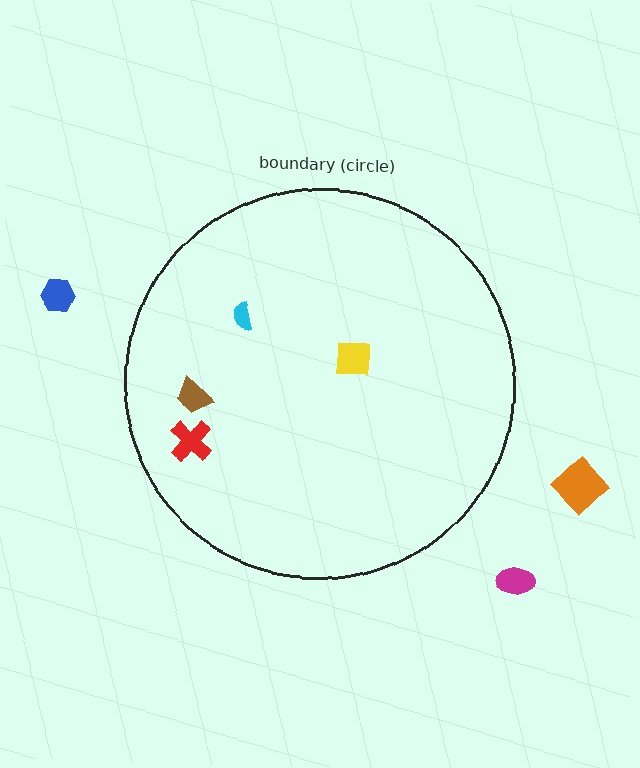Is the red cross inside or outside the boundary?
Inside.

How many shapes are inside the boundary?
4 inside, 3 outside.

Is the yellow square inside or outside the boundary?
Inside.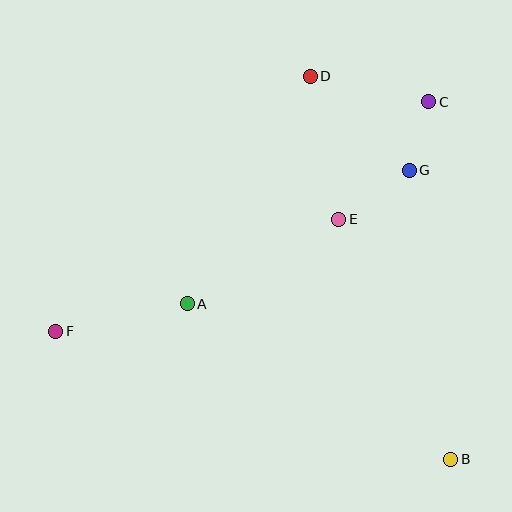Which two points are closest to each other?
Points C and G are closest to each other.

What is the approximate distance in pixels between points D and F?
The distance between D and F is approximately 360 pixels.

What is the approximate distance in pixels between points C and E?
The distance between C and E is approximately 148 pixels.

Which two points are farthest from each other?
Points C and F are farthest from each other.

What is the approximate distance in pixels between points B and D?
The distance between B and D is approximately 408 pixels.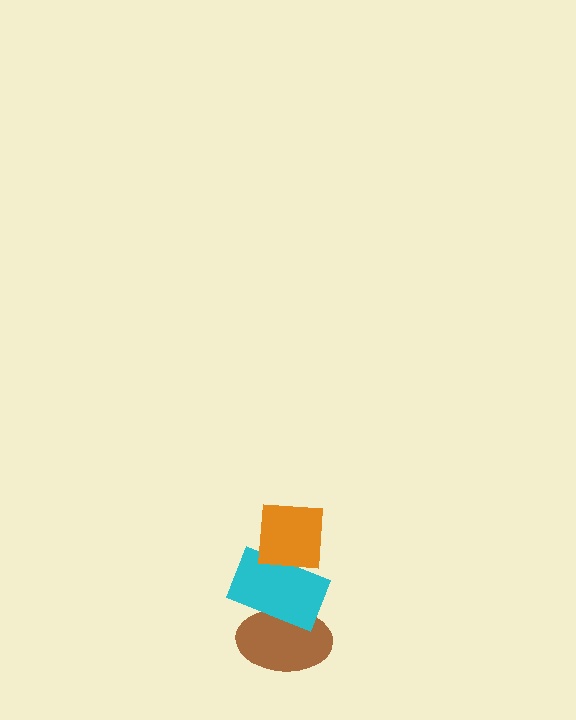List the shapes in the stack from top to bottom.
From top to bottom: the orange square, the cyan rectangle, the brown ellipse.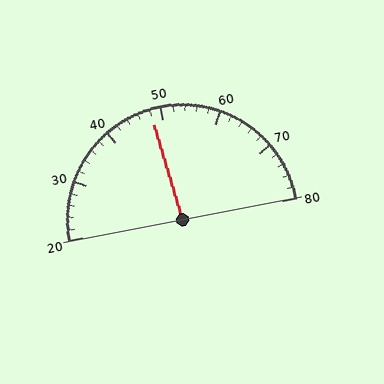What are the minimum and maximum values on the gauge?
The gauge ranges from 20 to 80.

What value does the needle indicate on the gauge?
The needle indicates approximately 48.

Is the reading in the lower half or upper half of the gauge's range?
The reading is in the lower half of the range (20 to 80).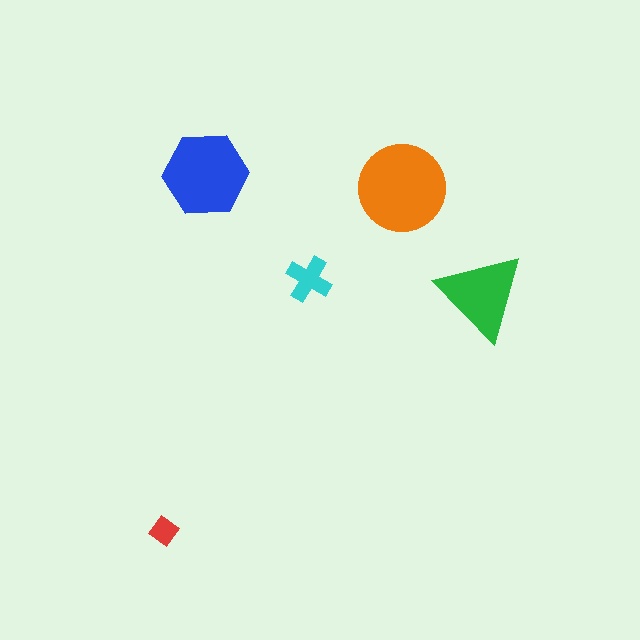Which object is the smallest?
The red diamond.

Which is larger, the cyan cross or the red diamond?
The cyan cross.